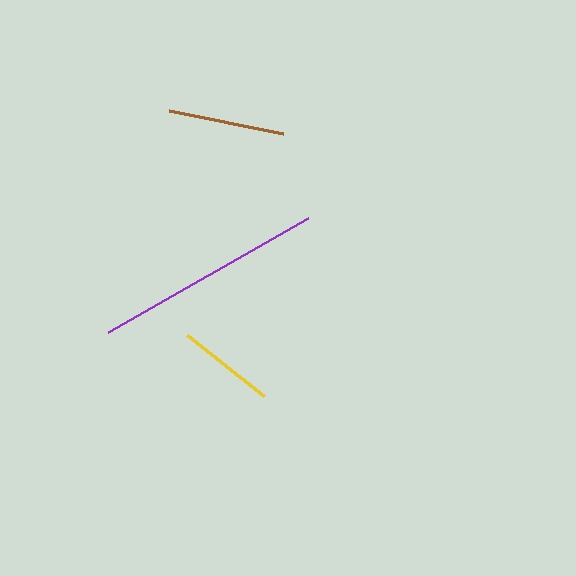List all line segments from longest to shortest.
From longest to shortest: purple, brown, yellow.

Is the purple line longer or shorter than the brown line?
The purple line is longer than the brown line.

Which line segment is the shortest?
The yellow line is the shortest at approximately 98 pixels.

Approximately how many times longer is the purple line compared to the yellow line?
The purple line is approximately 2.3 times the length of the yellow line.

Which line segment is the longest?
The purple line is the longest at approximately 229 pixels.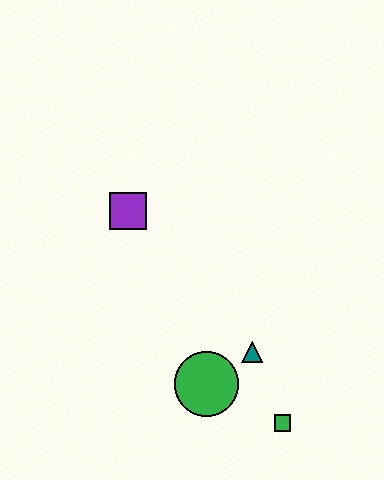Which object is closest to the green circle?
The teal triangle is closest to the green circle.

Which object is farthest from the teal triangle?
The purple square is farthest from the teal triangle.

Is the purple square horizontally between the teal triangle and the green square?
No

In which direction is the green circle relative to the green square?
The green circle is to the left of the green square.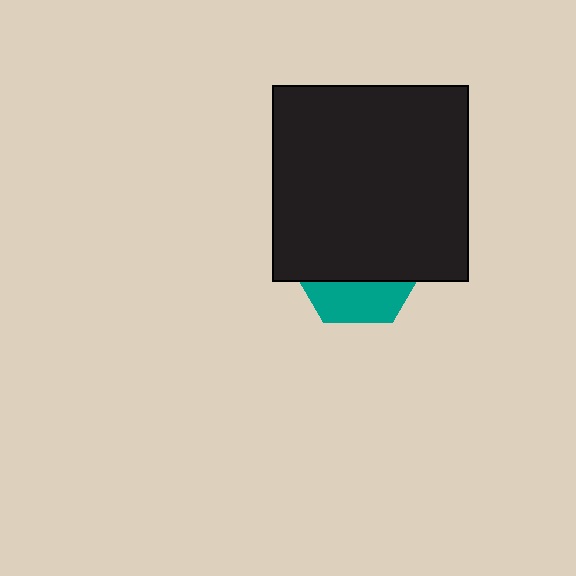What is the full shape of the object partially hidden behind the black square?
The partially hidden object is a teal hexagon.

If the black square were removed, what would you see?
You would see the complete teal hexagon.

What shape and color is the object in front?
The object in front is a black square.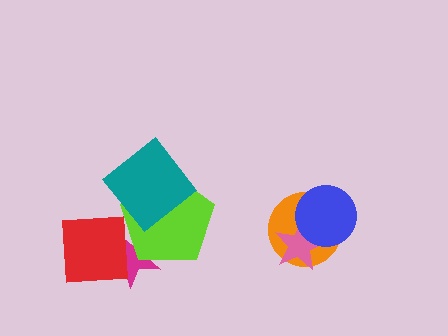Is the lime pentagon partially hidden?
Yes, it is partially covered by another shape.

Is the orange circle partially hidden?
Yes, it is partially covered by another shape.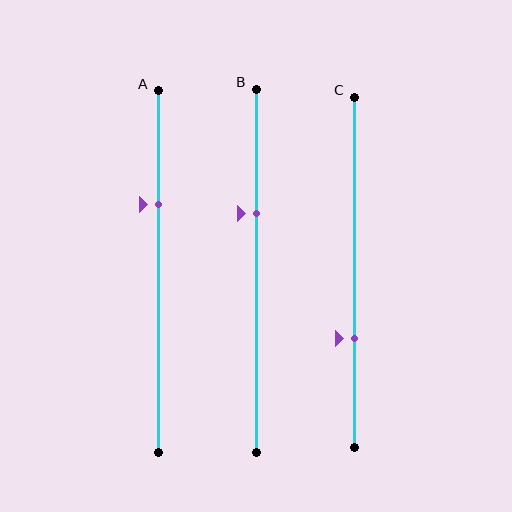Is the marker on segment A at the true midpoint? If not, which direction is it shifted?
No, the marker on segment A is shifted upward by about 18% of the segment length.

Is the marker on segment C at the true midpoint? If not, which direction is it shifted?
No, the marker on segment C is shifted downward by about 19% of the segment length.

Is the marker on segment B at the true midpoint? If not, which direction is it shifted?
No, the marker on segment B is shifted upward by about 16% of the segment length.